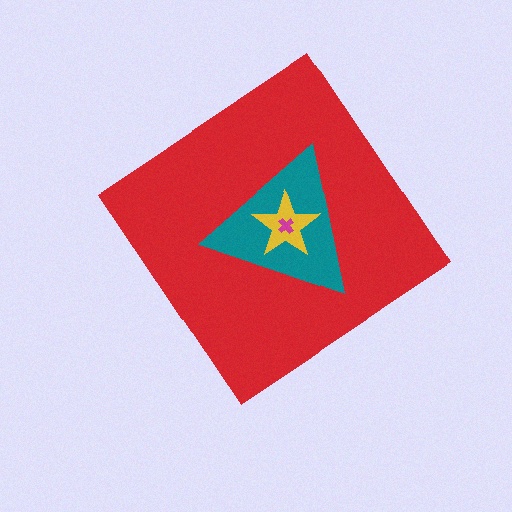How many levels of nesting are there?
4.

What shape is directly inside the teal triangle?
The yellow star.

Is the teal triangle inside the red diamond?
Yes.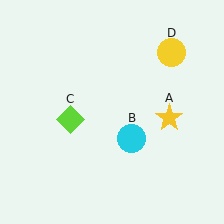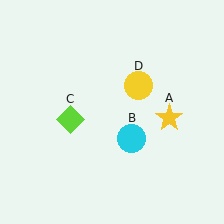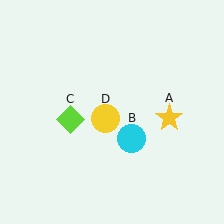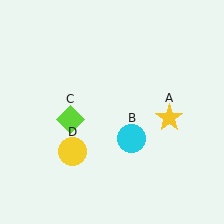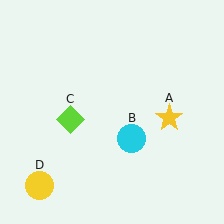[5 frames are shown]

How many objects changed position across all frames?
1 object changed position: yellow circle (object D).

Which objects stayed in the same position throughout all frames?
Yellow star (object A) and cyan circle (object B) and lime diamond (object C) remained stationary.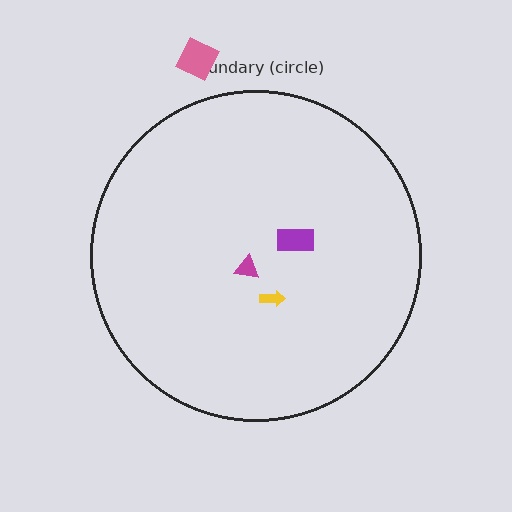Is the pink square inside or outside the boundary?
Outside.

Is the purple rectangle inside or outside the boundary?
Inside.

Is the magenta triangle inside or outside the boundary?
Inside.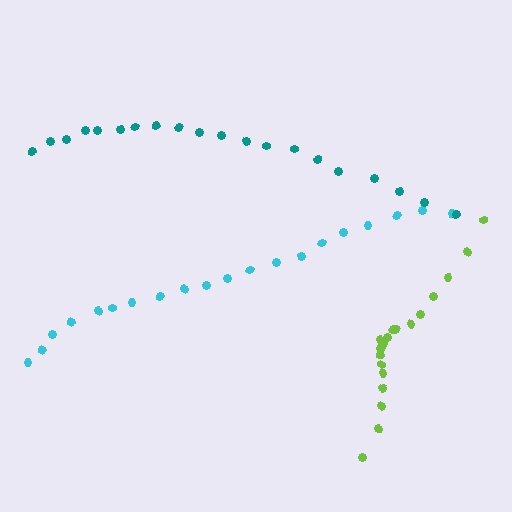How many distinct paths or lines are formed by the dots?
There are 3 distinct paths.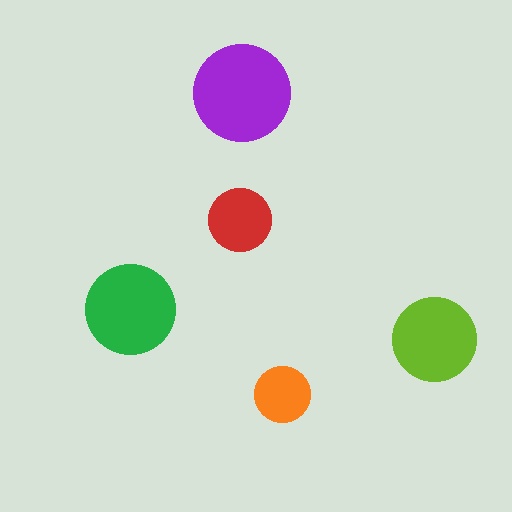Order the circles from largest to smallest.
the purple one, the green one, the lime one, the red one, the orange one.